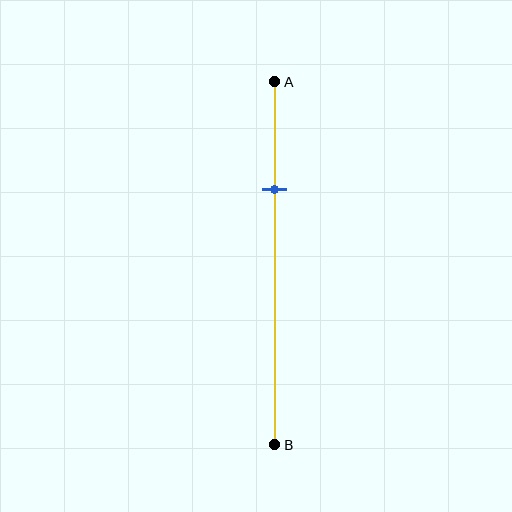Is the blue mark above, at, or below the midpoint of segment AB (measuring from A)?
The blue mark is above the midpoint of segment AB.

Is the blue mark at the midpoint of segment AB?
No, the mark is at about 30% from A, not at the 50% midpoint.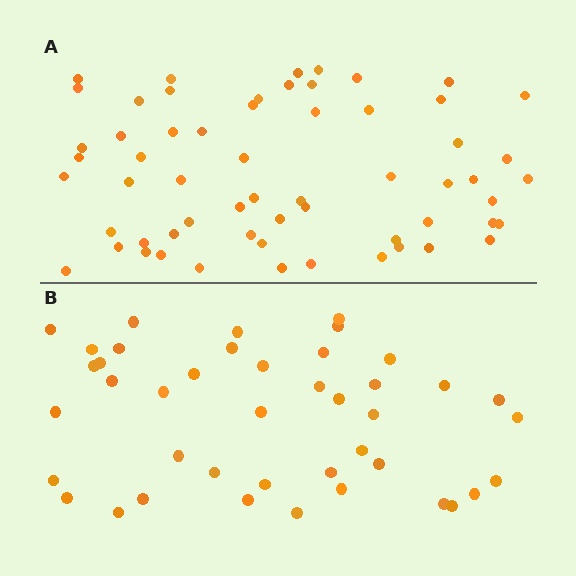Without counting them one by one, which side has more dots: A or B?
Region A (the top region) has more dots.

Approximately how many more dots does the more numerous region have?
Region A has approximately 20 more dots than region B.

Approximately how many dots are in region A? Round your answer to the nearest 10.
About 60 dots.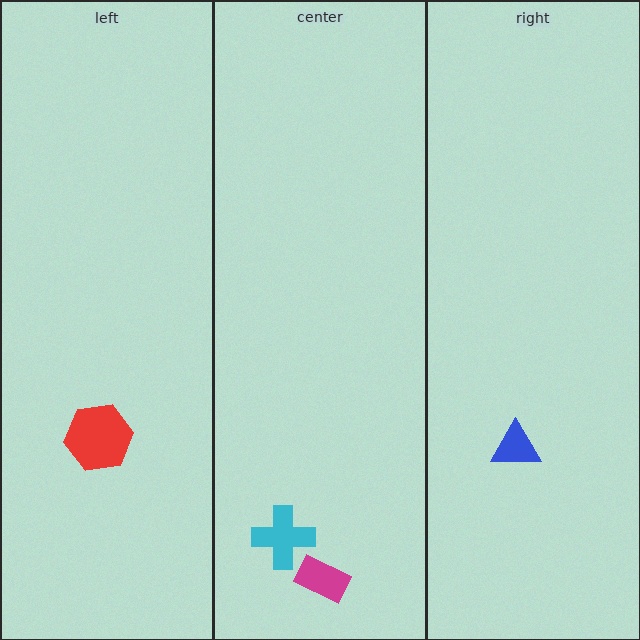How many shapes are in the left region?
1.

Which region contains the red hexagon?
The left region.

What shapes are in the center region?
The cyan cross, the magenta rectangle.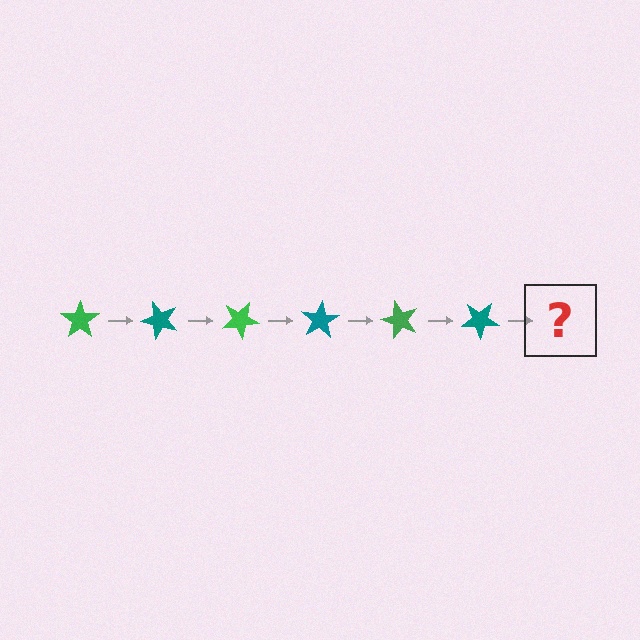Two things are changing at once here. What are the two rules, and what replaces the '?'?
The two rules are that it rotates 50 degrees each step and the color cycles through green and teal. The '?' should be a green star, rotated 300 degrees from the start.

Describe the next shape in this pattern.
It should be a green star, rotated 300 degrees from the start.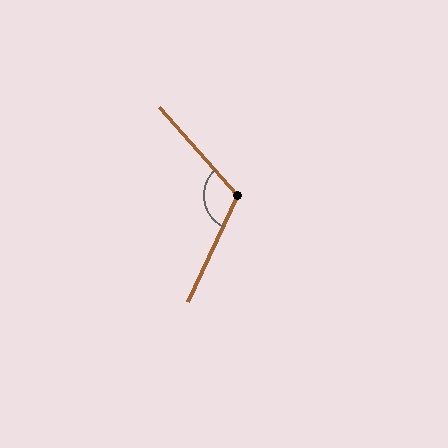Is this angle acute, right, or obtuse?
It is obtuse.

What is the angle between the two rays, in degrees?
Approximately 113 degrees.